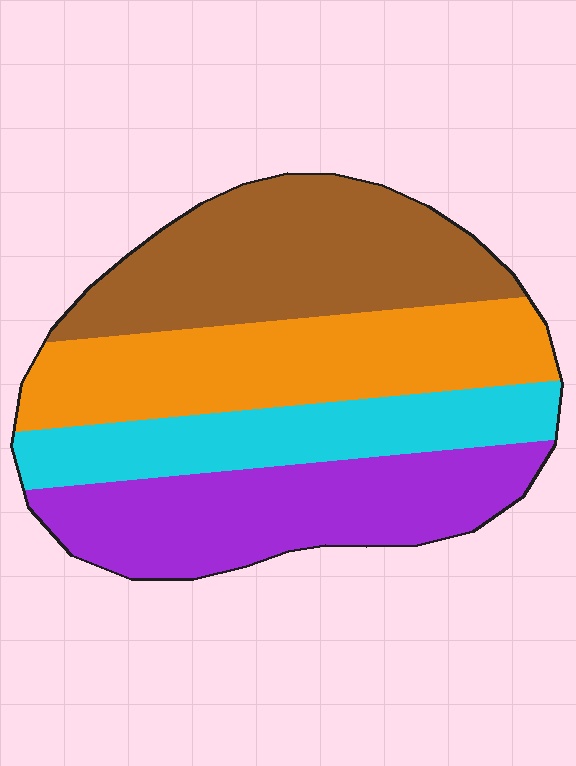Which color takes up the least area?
Cyan, at roughly 20%.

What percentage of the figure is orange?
Orange takes up about one quarter (1/4) of the figure.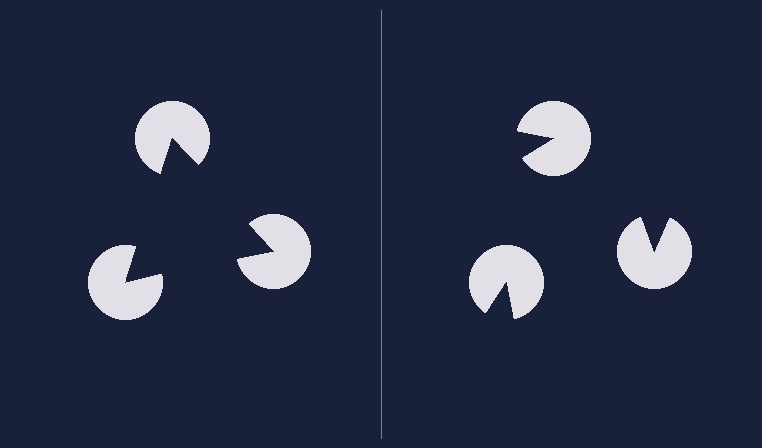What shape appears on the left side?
An illusory triangle.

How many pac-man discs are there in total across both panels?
6 — 3 on each side.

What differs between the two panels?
The pac-man discs are positioned identically on both sides; only the wedge orientations differ. On the left they align to a triangle; on the right they are misaligned.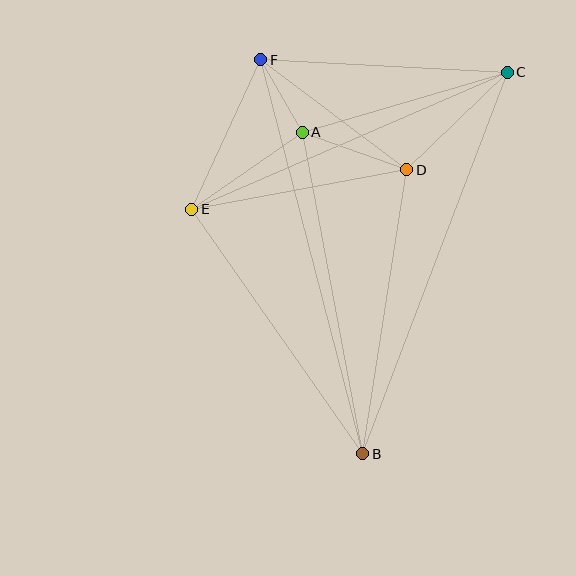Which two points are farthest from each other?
Points B and C are farthest from each other.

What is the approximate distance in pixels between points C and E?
The distance between C and E is approximately 344 pixels.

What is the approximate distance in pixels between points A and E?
The distance between A and E is approximately 135 pixels.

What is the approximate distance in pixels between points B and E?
The distance between B and E is approximately 299 pixels.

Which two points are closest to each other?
Points A and F are closest to each other.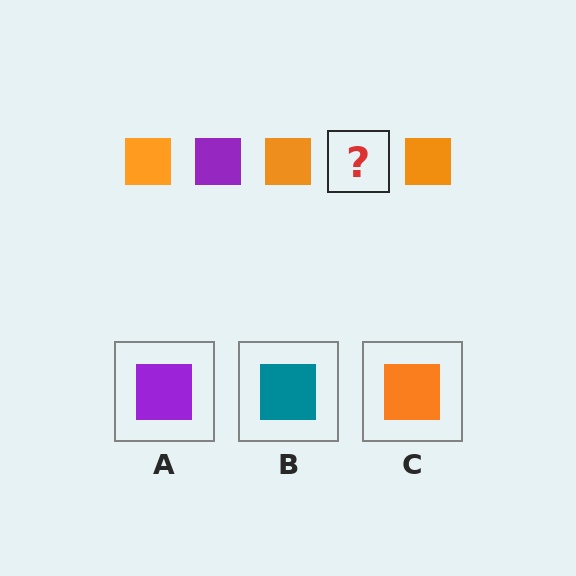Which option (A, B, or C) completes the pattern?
A.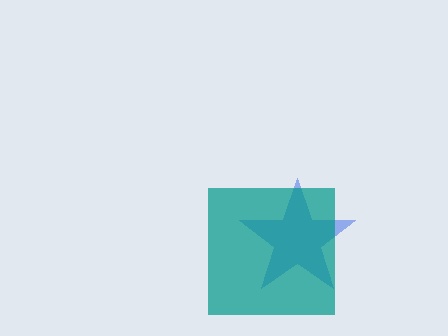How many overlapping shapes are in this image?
There are 2 overlapping shapes in the image.